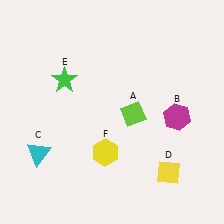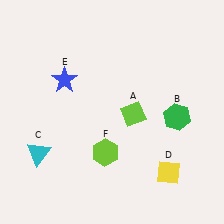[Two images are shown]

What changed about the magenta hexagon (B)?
In Image 1, B is magenta. In Image 2, it changed to green.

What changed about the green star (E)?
In Image 1, E is green. In Image 2, it changed to blue.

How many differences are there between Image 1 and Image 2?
There are 3 differences between the two images.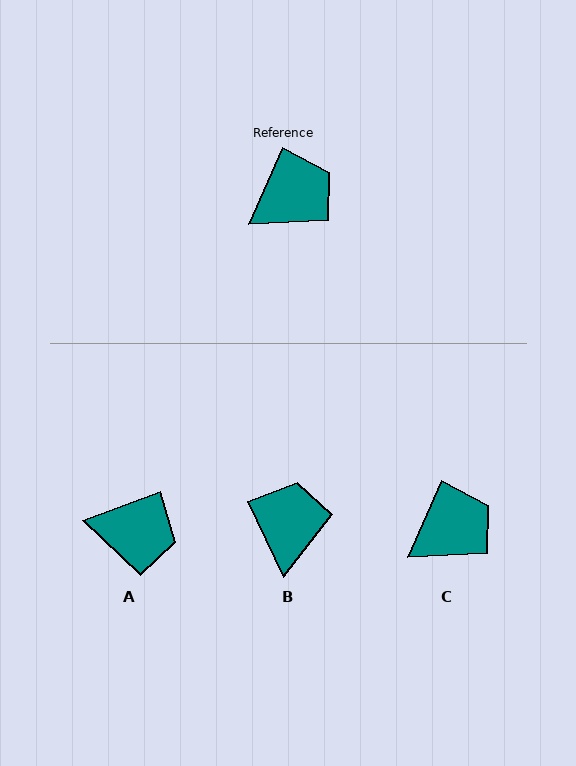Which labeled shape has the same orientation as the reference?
C.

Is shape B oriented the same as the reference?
No, it is off by about 49 degrees.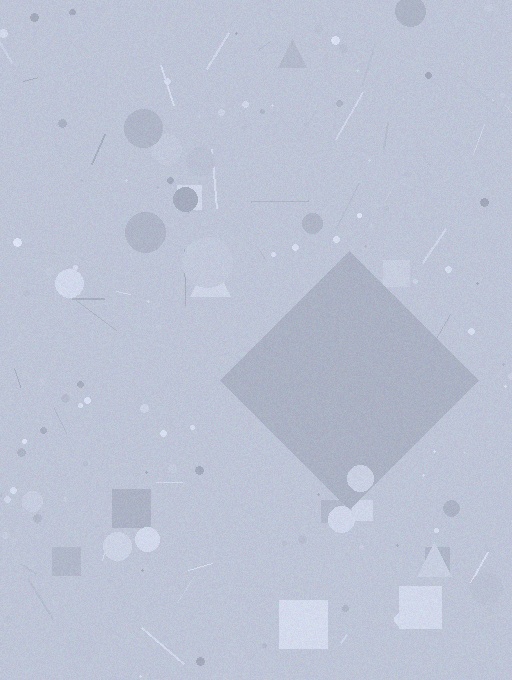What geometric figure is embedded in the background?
A diamond is embedded in the background.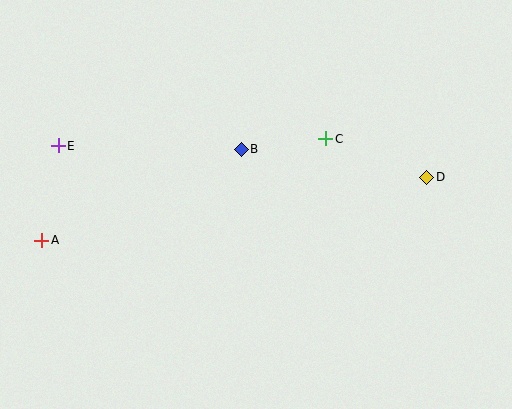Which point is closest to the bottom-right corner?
Point D is closest to the bottom-right corner.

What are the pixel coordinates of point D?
Point D is at (427, 177).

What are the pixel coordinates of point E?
Point E is at (58, 146).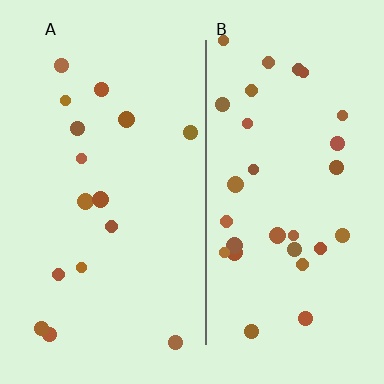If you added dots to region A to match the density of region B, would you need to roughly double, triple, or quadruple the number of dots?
Approximately double.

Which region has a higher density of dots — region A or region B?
B (the right).